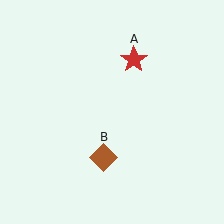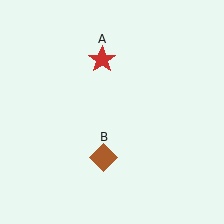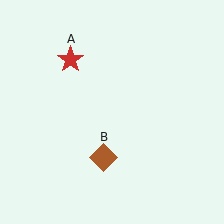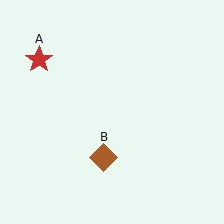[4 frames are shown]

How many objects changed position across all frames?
1 object changed position: red star (object A).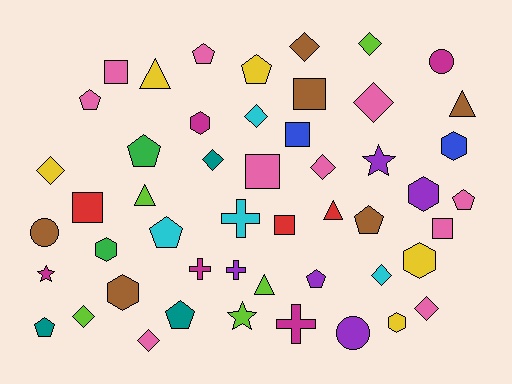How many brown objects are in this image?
There are 6 brown objects.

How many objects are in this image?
There are 50 objects.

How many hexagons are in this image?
There are 7 hexagons.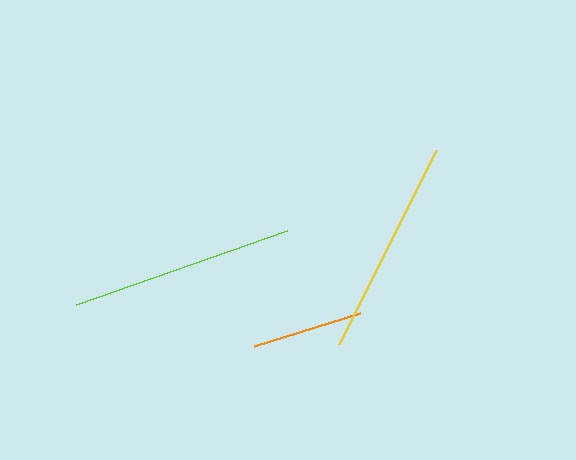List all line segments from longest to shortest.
From longest to shortest: lime, yellow, orange.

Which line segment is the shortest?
The orange line is the shortest at approximately 111 pixels.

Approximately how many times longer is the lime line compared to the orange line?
The lime line is approximately 2.0 times the length of the orange line.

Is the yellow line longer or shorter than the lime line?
The lime line is longer than the yellow line.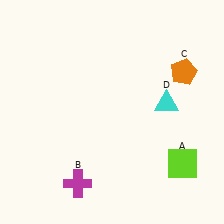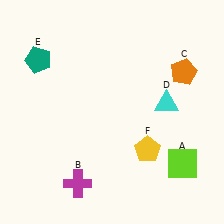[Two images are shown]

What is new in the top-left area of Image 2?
A teal pentagon (E) was added in the top-left area of Image 2.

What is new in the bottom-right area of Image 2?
A yellow pentagon (F) was added in the bottom-right area of Image 2.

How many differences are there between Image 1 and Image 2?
There are 2 differences between the two images.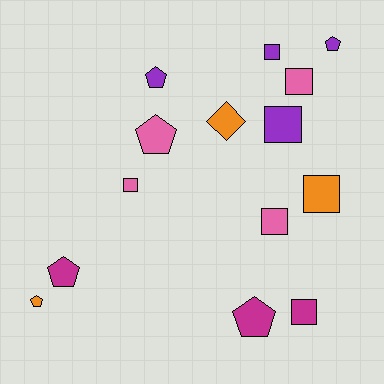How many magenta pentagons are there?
There are 2 magenta pentagons.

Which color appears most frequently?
Purple, with 4 objects.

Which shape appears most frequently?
Square, with 7 objects.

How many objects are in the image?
There are 14 objects.